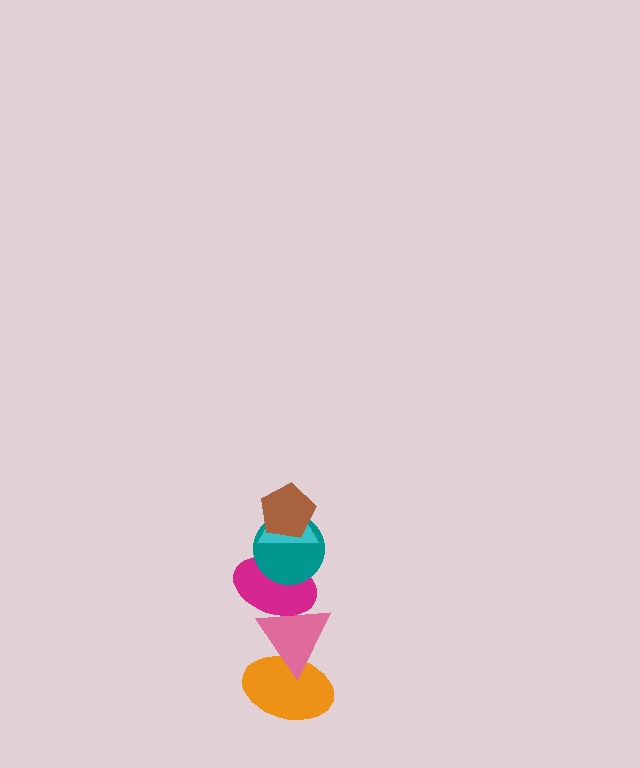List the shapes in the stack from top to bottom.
From top to bottom: the brown pentagon, the cyan triangle, the teal circle, the magenta ellipse, the pink triangle, the orange ellipse.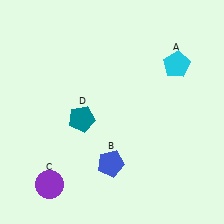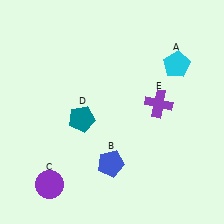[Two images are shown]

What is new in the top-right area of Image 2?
A purple cross (E) was added in the top-right area of Image 2.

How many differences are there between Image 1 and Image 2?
There is 1 difference between the two images.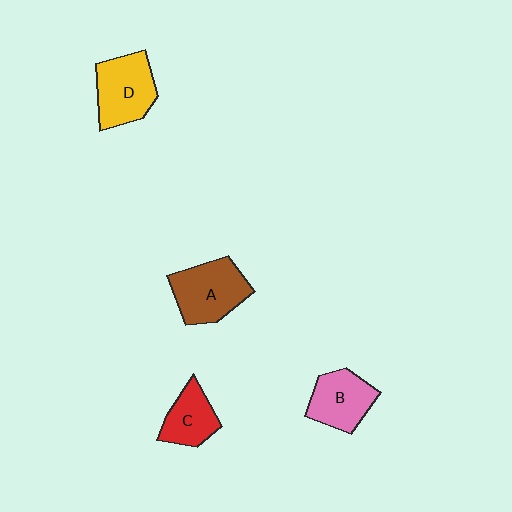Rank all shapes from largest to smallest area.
From largest to smallest: A (brown), D (yellow), B (pink), C (red).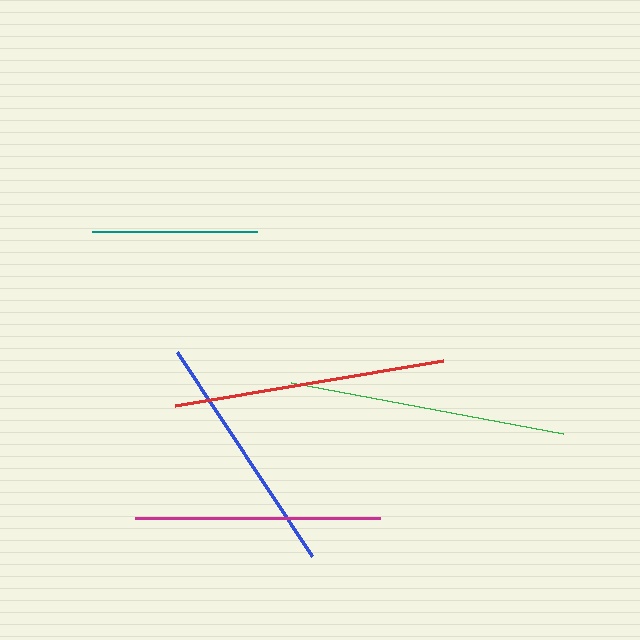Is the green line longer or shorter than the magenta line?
The green line is longer than the magenta line.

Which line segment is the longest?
The green line is the longest at approximately 277 pixels.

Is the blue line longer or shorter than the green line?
The green line is longer than the blue line.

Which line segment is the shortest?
The teal line is the shortest at approximately 165 pixels.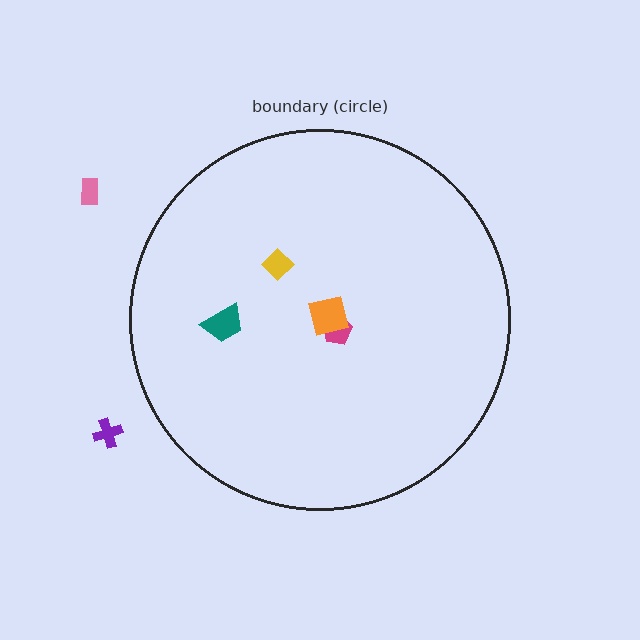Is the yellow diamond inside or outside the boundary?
Inside.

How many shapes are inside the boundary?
4 inside, 2 outside.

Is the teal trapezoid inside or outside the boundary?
Inside.